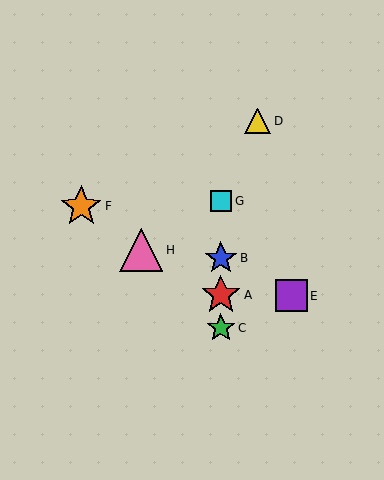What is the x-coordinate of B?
Object B is at x≈221.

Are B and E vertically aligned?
No, B is at x≈221 and E is at x≈291.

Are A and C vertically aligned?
Yes, both are at x≈221.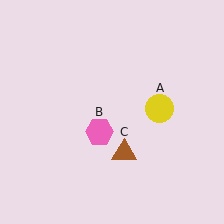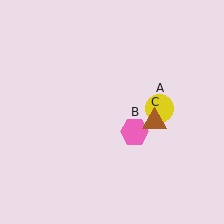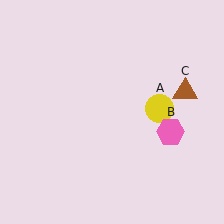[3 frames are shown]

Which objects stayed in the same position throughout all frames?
Yellow circle (object A) remained stationary.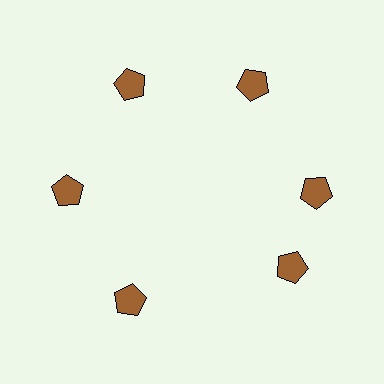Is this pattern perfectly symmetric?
No. The 6 brown pentagons are arranged in a ring, but one element near the 5 o'clock position is rotated out of alignment along the ring, breaking the 6-fold rotational symmetry.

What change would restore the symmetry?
The symmetry would be restored by rotating it back into even spacing with its neighbors so that all 6 pentagons sit at equal angles and equal distance from the center.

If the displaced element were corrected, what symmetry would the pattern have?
It would have 6-fold rotational symmetry — the pattern would map onto itself every 60 degrees.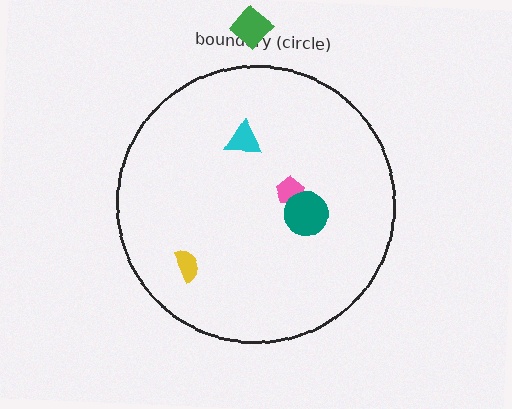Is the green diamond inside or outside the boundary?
Outside.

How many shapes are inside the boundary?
4 inside, 1 outside.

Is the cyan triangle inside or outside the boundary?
Inside.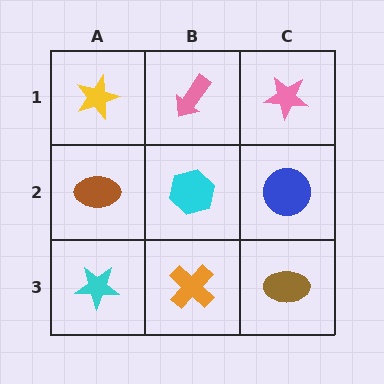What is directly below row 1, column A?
A brown ellipse.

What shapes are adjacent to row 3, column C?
A blue circle (row 2, column C), an orange cross (row 3, column B).